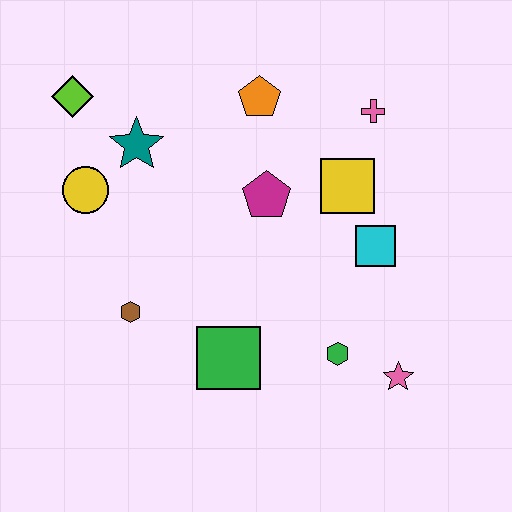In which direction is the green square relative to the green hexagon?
The green square is to the left of the green hexagon.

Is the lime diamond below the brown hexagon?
No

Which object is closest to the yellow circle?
The teal star is closest to the yellow circle.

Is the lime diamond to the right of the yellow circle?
No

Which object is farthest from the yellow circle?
The pink star is farthest from the yellow circle.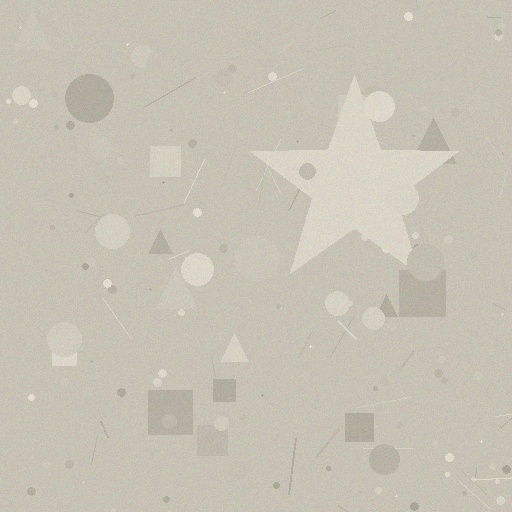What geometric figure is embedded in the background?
A star is embedded in the background.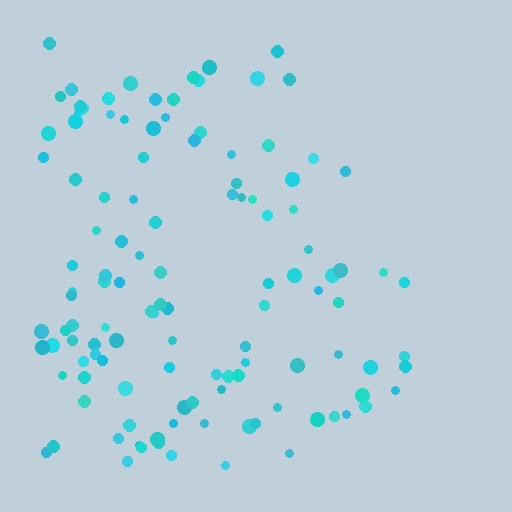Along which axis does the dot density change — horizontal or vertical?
Horizontal.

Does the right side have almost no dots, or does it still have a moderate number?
Still a moderate number, just noticeably fewer than the left.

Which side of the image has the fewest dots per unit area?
The right.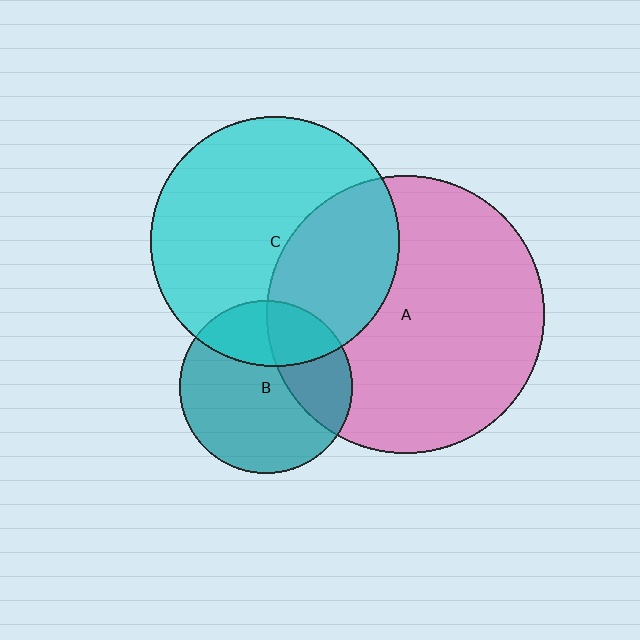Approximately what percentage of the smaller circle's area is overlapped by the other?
Approximately 35%.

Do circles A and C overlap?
Yes.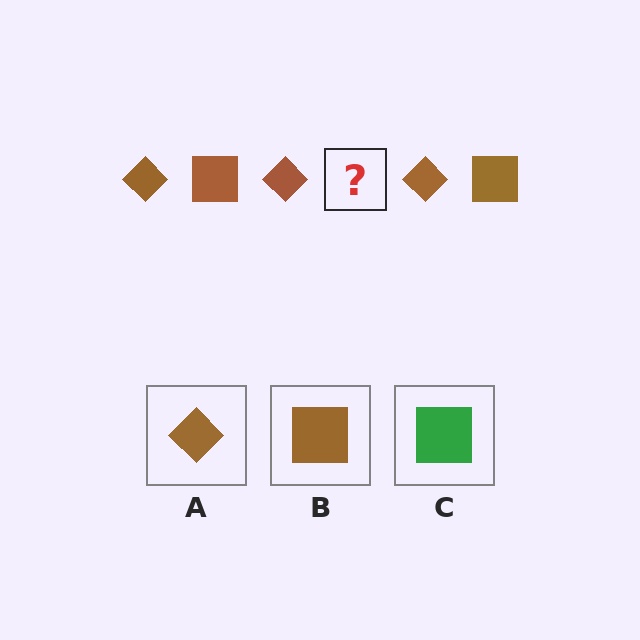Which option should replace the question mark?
Option B.